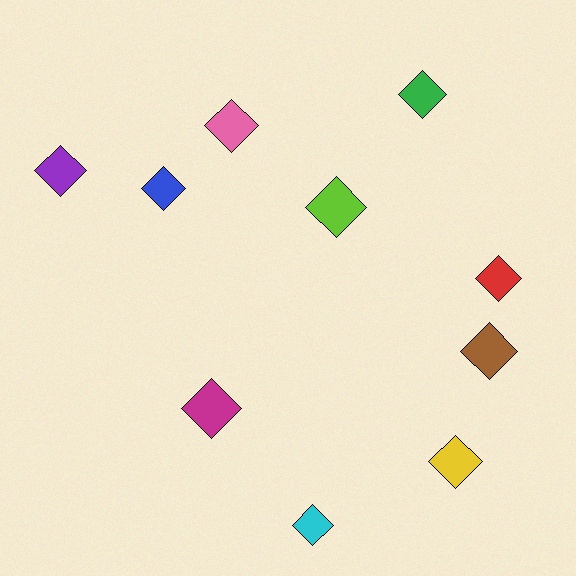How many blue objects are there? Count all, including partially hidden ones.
There is 1 blue object.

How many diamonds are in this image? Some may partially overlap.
There are 10 diamonds.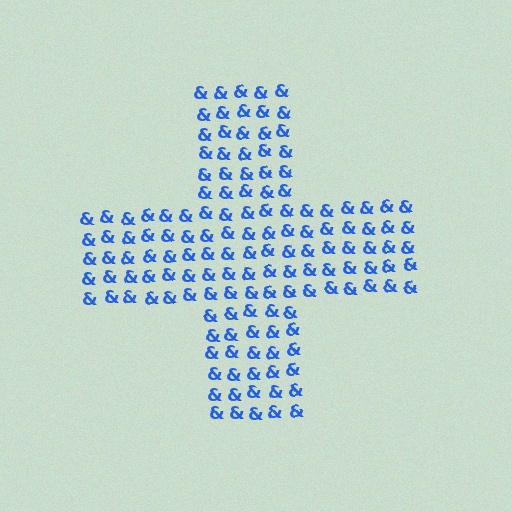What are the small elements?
The small elements are ampersands.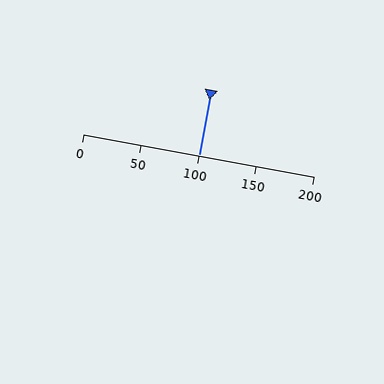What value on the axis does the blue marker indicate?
The marker indicates approximately 100.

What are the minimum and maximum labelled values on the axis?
The axis runs from 0 to 200.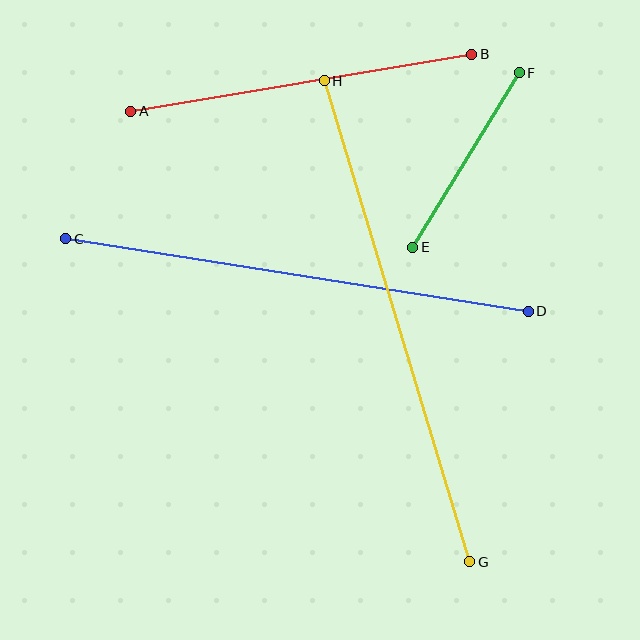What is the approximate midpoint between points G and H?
The midpoint is at approximately (397, 321) pixels.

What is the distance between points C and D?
The distance is approximately 468 pixels.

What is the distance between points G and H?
The distance is approximately 502 pixels.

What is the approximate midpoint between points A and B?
The midpoint is at approximately (301, 83) pixels.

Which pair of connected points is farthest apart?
Points G and H are farthest apart.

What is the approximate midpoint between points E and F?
The midpoint is at approximately (466, 160) pixels.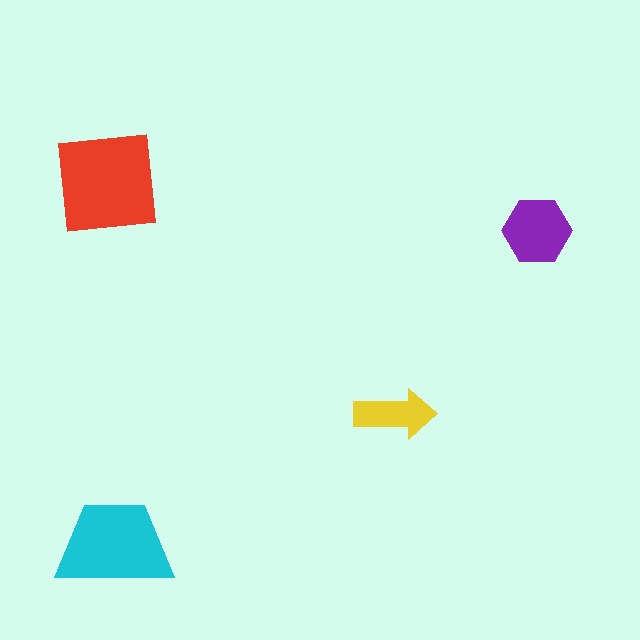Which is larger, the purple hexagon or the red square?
The red square.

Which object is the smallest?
The yellow arrow.